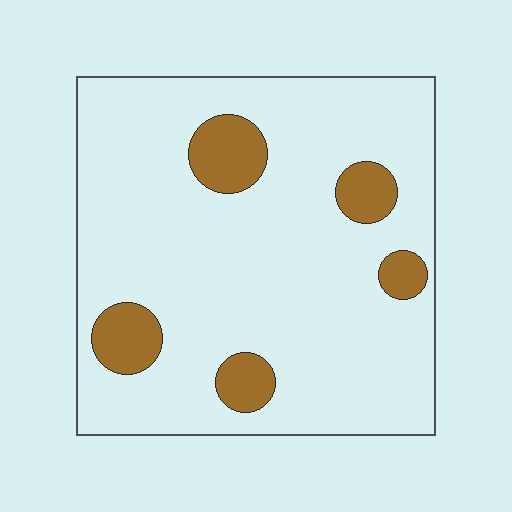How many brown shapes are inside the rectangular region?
5.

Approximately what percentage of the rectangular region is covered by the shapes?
Approximately 15%.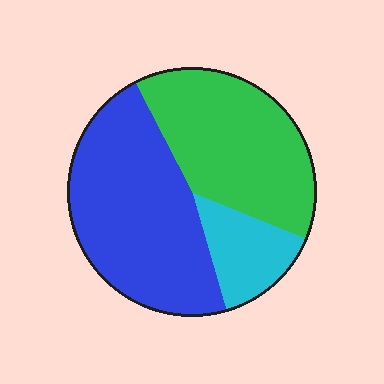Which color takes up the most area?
Blue, at roughly 45%.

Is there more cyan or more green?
Green.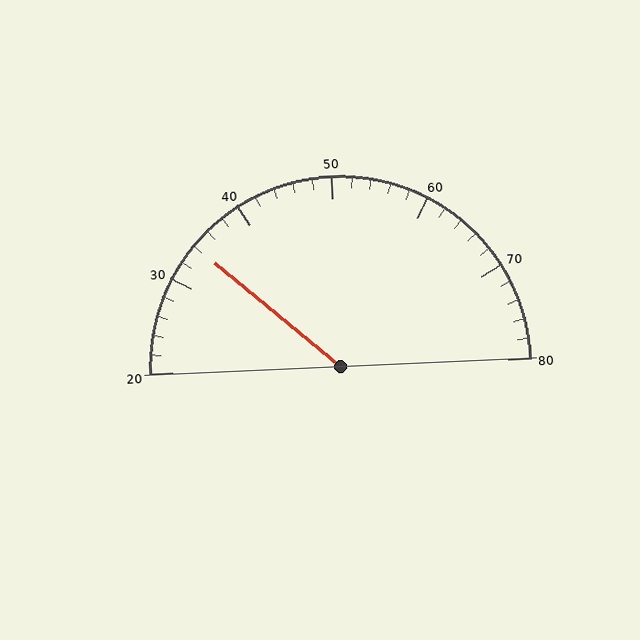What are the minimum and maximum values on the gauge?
The gauge ranges from 20 to 80.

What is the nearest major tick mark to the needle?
The nearest major tick mark is 30.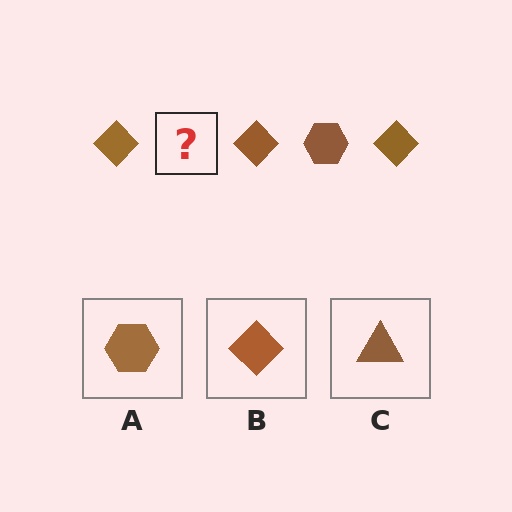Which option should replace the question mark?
Option A.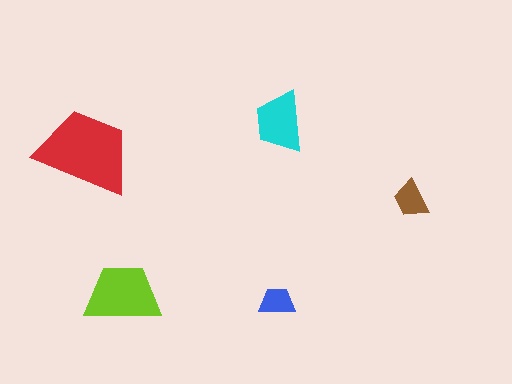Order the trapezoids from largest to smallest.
the red one, the lime one, the cyan one, the brown one, the blue one.